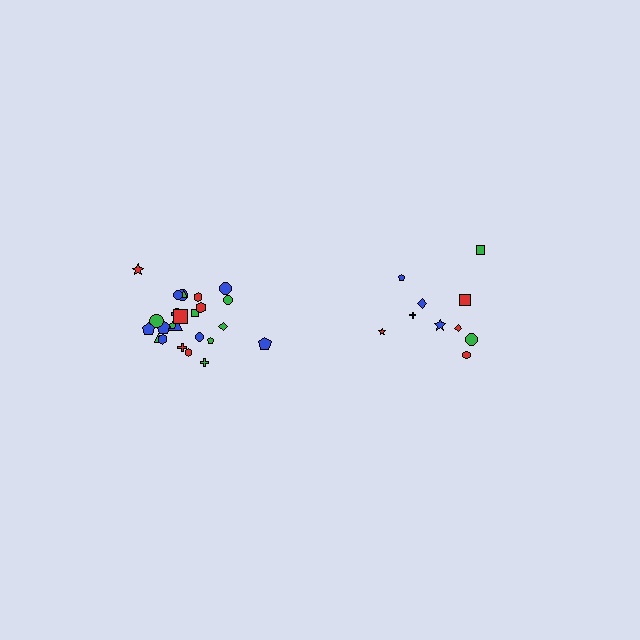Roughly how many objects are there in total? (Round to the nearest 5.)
Roughly 35 objects in total.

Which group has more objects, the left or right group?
The left group.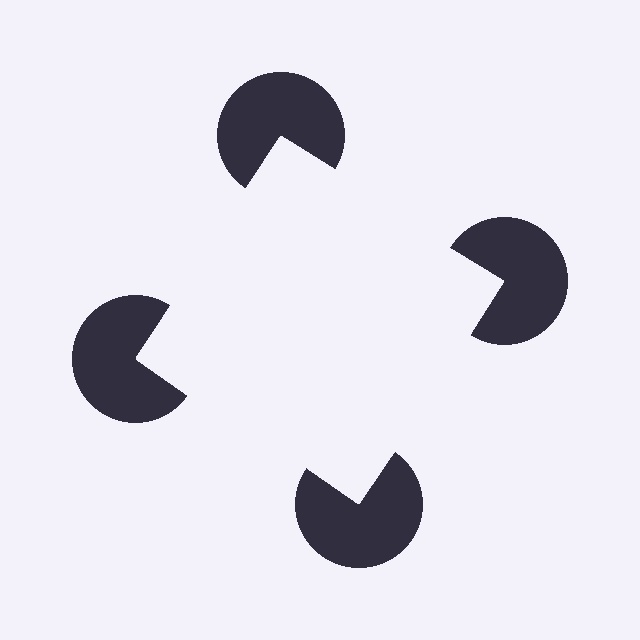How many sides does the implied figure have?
4 sides.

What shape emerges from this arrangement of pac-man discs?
An illusory square — its edges are inferred from the aligned wedge cuts in the pac-man discs, not physically drawn.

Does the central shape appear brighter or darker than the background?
It typically appears slightly brighter than the background, even though no actual brightness change is drawn.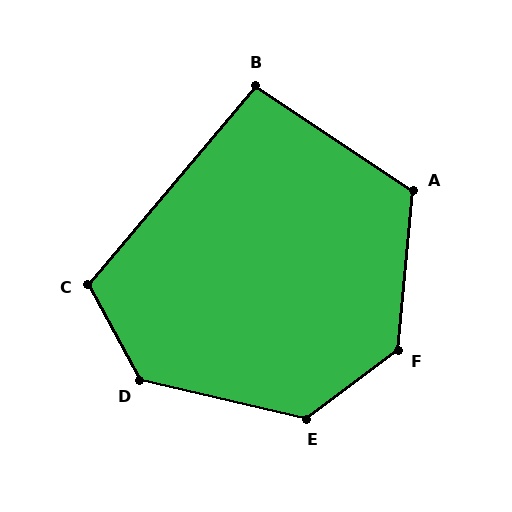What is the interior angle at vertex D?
Approximately 131 degrees (obtuse).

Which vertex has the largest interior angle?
F, at approximately 132 degrees.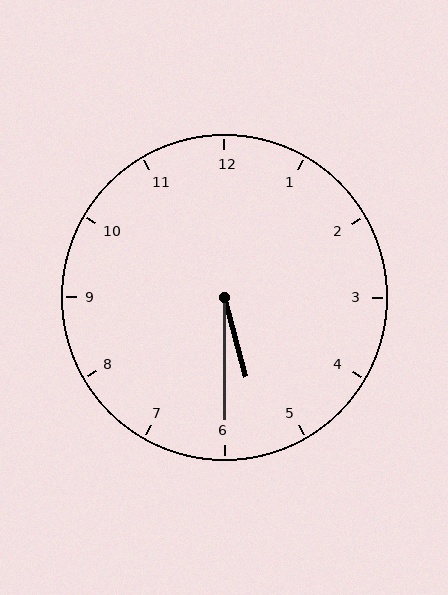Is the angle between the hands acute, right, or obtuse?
It is acute.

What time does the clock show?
5:30.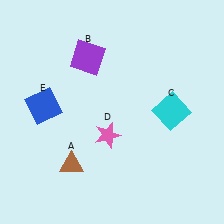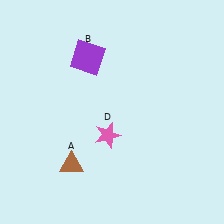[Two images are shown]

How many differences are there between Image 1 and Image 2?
There are 2 differences between the two images.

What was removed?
The cyan square (C), the blue square (E) were removed in Image 2.